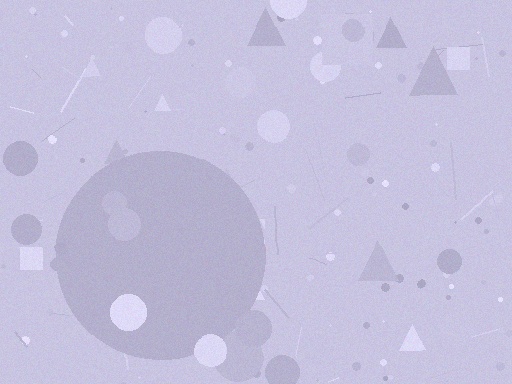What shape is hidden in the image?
A circle is hidden in the image.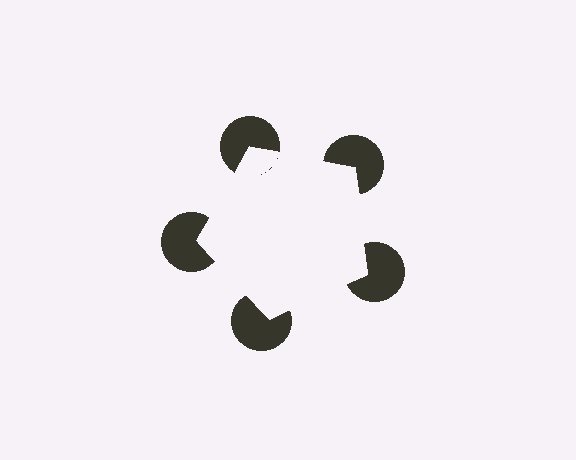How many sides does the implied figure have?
5 sides.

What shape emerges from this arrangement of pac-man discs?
An illusory pentagon — its edges are inferred from the aligned wedge cuts in the pac-man discs, not physically drawn.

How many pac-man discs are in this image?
There are 5 — one at each vertex of the illusory pentagon.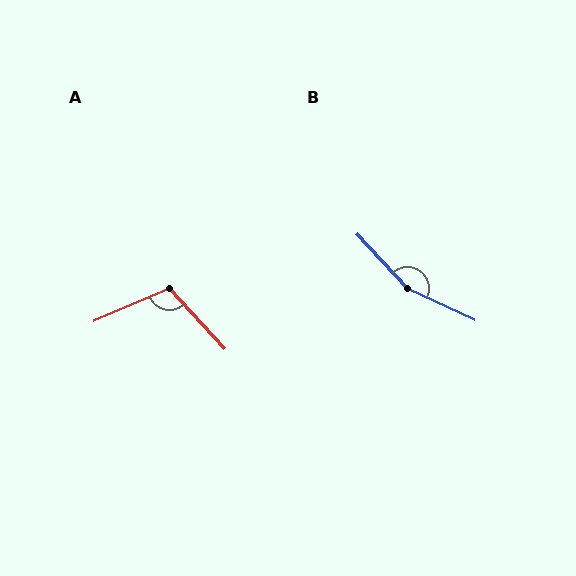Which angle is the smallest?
A, at approximately 109 degrees.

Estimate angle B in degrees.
Approximately 158 degrees.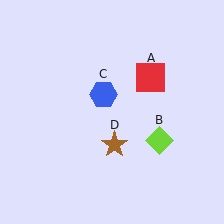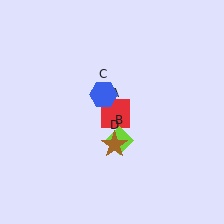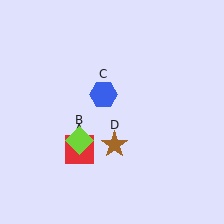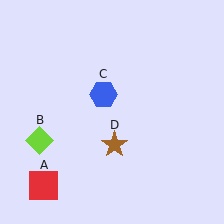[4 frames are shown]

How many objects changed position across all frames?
2 objects changed position: red square (object A), lime diamond (object B).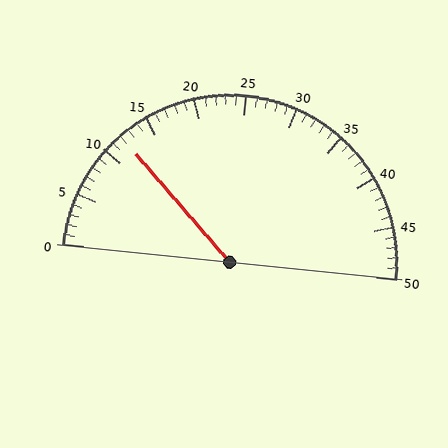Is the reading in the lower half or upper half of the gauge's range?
The reading is in the lower half of the range (0 to 50).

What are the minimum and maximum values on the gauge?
The gauge ranges from 0 to 50.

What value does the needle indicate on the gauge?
The needle indicates approximately 12.